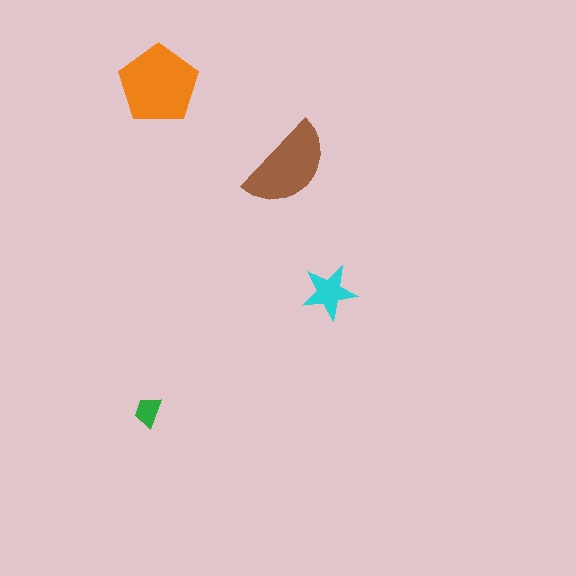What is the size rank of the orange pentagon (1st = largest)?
1st.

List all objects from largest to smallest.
The orange pentagon, the brown semicircle, the cyan star, the green trapezoid.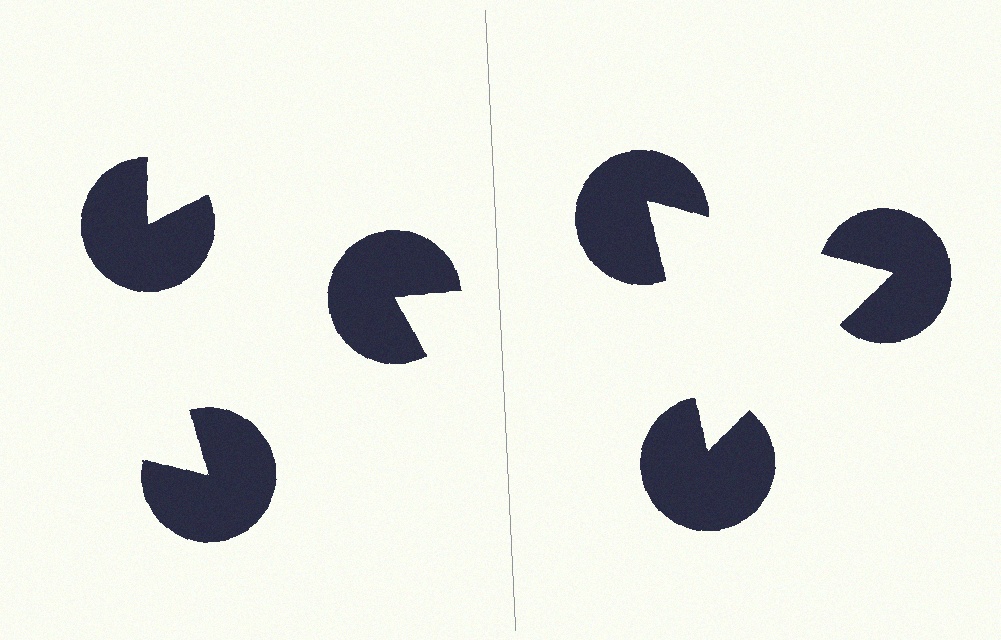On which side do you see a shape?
An illusory triangle appears on the right side. On the left side the wedge cuts are rotated, so no coherent shape forms.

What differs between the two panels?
The pac-man discs are positioned identically on both sides; only the wedge orientations differ. On the right they align to a triangle; on the left they are misaligned.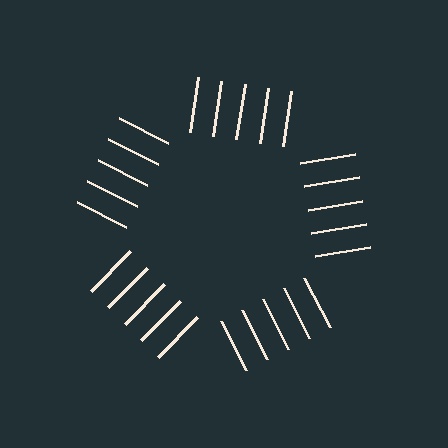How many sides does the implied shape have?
5 sides — the line-ends trace a pentagon.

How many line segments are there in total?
25 — 5 along each of the 5 edges.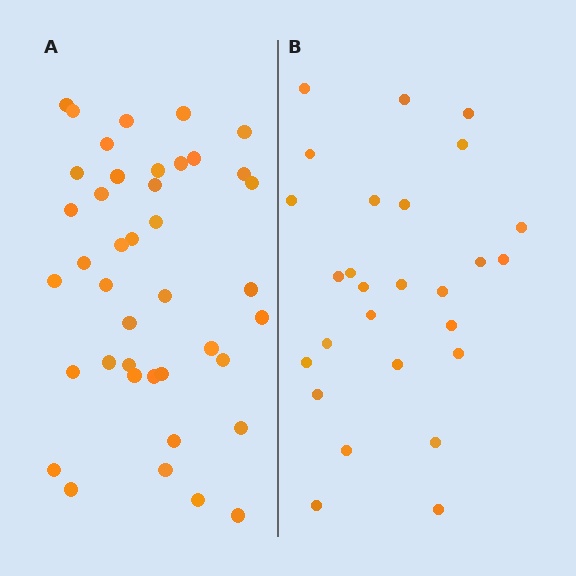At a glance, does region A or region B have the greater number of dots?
Region A (the left region) has more dots.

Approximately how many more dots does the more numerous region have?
Region A has approximately 15 more dots than region B.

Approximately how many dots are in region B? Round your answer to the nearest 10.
About 30 dots. (The exact count is 27, which rounds to 30.)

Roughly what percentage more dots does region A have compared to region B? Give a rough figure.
About 50% more.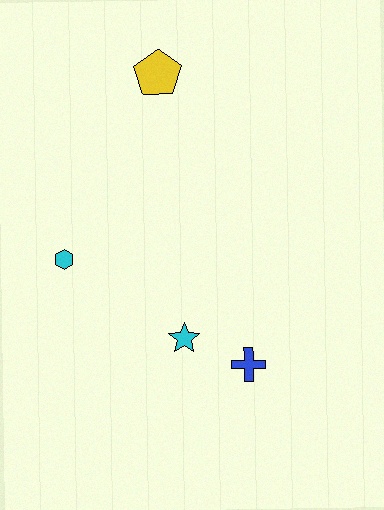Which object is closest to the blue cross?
The cyan star is closest to the blue cross.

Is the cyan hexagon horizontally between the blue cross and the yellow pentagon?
No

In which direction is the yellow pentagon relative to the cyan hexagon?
The yellow pentagon is above the cyan hexagon.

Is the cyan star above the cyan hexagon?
No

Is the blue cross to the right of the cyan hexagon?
Yes